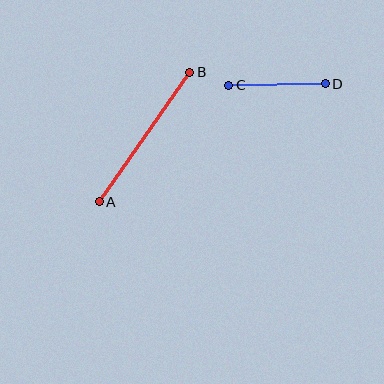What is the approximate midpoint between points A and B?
The midpoint is at approximately (145, 137) pixels.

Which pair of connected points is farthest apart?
Points A and B are farthest apart.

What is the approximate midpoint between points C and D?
The midpoint is at approximately (277, 85) pixels.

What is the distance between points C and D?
The distance is approximately 97 pixels.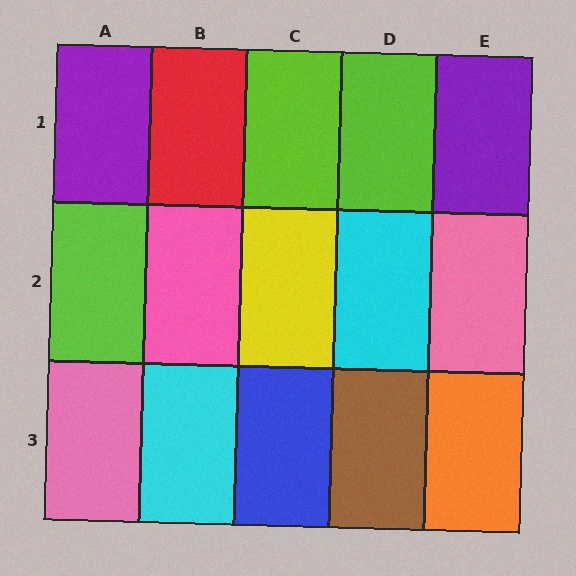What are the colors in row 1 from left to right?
Purple, red, lime, lime, purple.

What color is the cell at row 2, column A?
Lime.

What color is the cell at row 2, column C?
Yellow.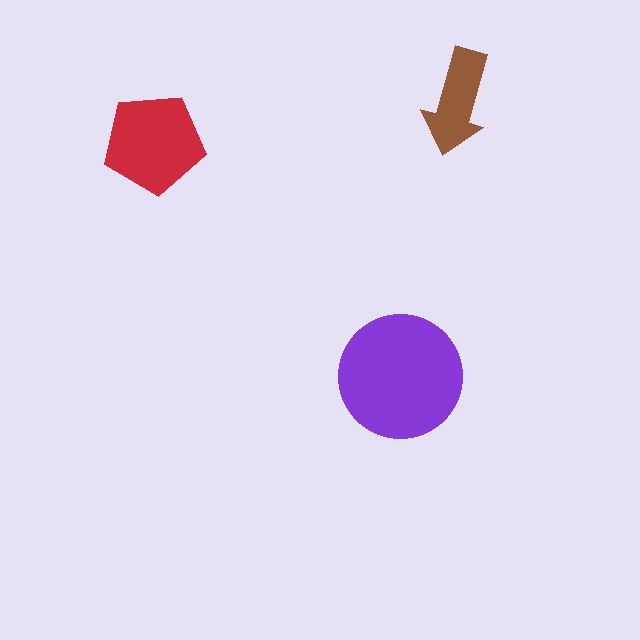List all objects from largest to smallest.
The purple circle, the red pentagon, the brown arrow.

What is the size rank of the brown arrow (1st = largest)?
3rd.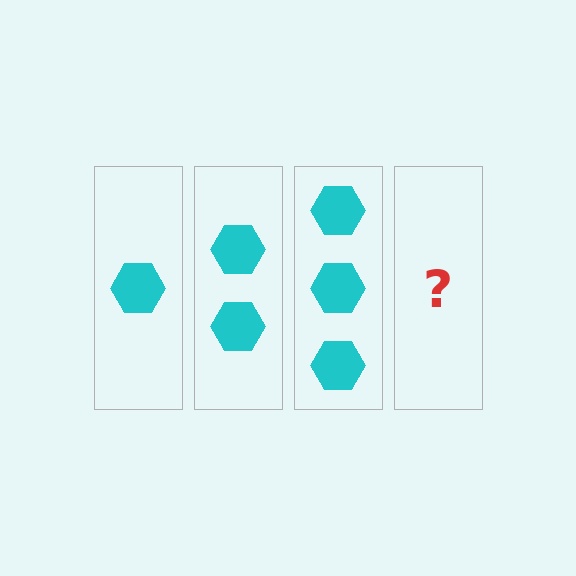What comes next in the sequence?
The next element should be 4 hexagons.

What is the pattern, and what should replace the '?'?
The pattern is that each step adds one more hexagon. The '?' should be 4 hexagons.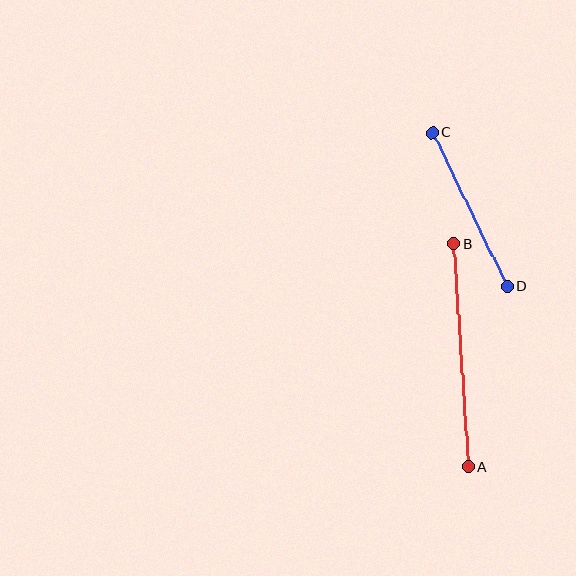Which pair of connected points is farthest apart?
Points A and B are farthest apart.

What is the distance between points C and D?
The distance is approximately 171 pixels.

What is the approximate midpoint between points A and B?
The midpoint is at approximately (461, 355) pixels.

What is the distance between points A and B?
The distance is approximately 223 pixels.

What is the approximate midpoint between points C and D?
The midpoint is at approximately (470, 210) pixels.